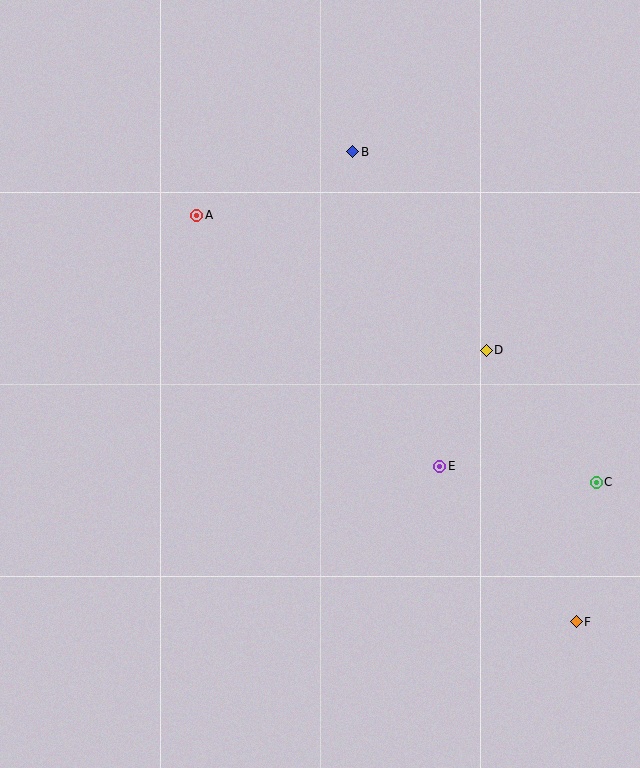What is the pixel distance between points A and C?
The distance between A and C is 480 pixels.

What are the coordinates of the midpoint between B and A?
The midpoint between B and A is at (275, 183).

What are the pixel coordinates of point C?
Point C is at (596, 482).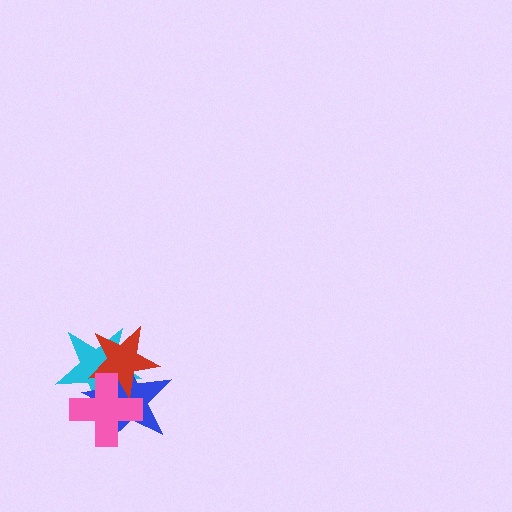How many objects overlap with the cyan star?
3 objects overlap with the cyan star.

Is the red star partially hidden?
Yes, it is partially covered by another shape.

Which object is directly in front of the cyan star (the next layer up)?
The blue star is directly in front of the cyan star.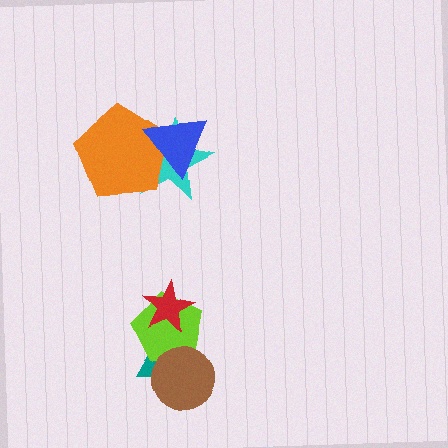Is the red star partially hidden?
No, no other shape covers it.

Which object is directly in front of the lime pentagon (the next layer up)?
The brown circle is directly in front of the lime pentagon.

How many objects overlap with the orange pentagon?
2 objects overlap with the orange pentagon.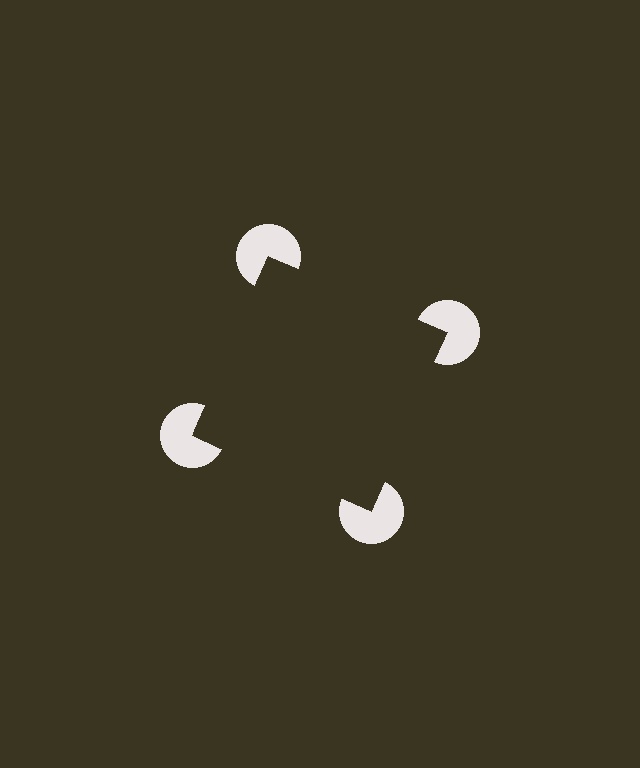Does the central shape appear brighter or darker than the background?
It typically appears slightly darker than the background, even though no actual brightness change is drawn.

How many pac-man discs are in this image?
There are 4 — one at each vertex of the illusory square.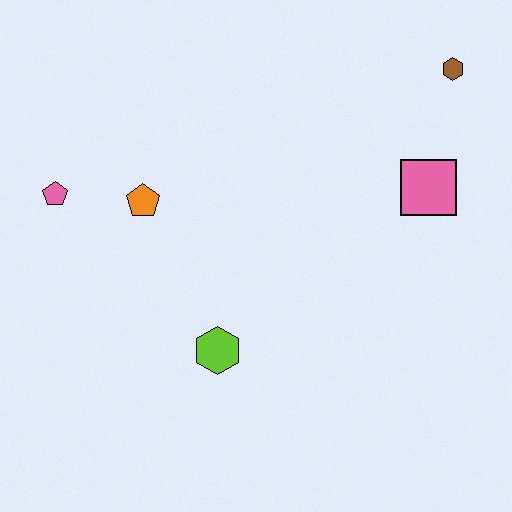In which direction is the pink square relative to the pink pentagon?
The pink square is to the right of the pink pentagon.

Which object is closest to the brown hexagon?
The pink square is closest to the brown hexagon.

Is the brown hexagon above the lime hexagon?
Yes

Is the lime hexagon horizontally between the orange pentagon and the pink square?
Yes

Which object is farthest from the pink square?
The pink pentagon is farthest from the pink square.